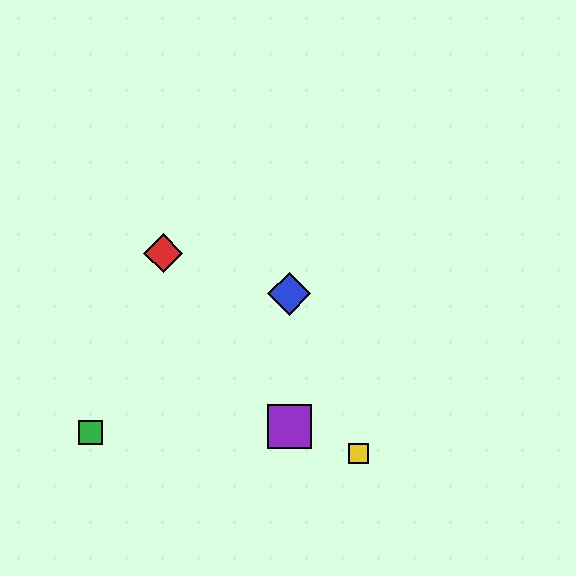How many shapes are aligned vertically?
2 shapes (the blue diamond, the purple square) are aligned vertically.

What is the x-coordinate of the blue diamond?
The blue diamond is at x≈289.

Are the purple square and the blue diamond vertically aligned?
Yes, both are at x≈289.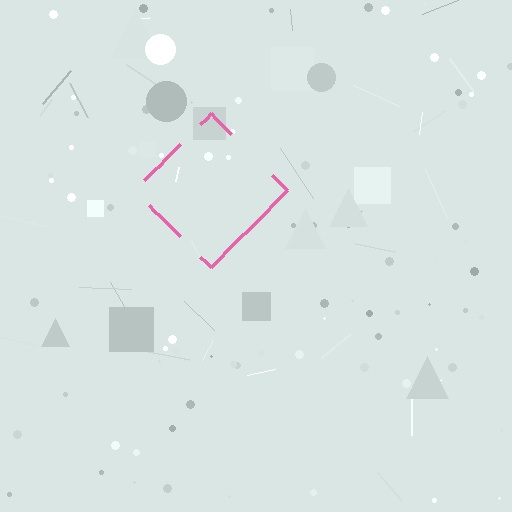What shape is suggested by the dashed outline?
The dashed outline suggests a diamond.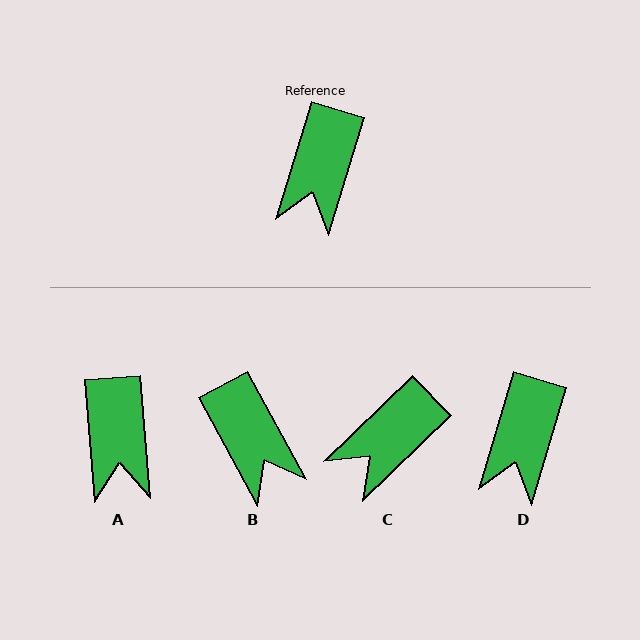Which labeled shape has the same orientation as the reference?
D.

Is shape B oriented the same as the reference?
No, it is off by about 45 degrees.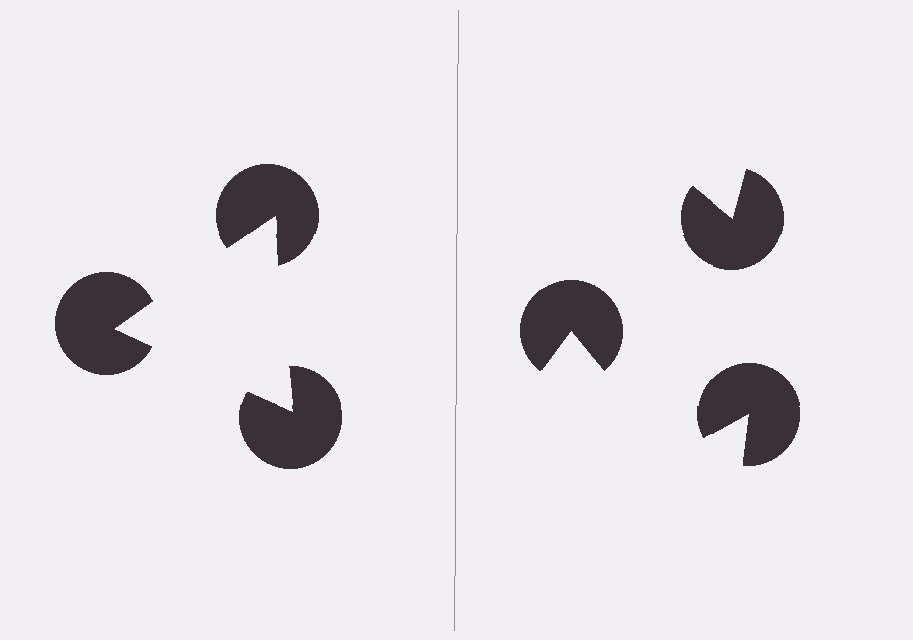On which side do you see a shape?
An illusory triangle appears on the left side. On the right side the wedge cuts are rotated, so no coherent shape forms.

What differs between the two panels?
The pac-man discs are positioned identically on both sides; only the wedge orientations differ. On the left they align to a triangle; on the right they are misaligned.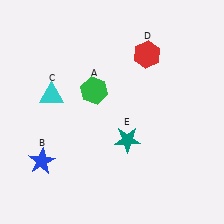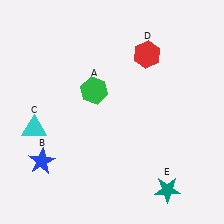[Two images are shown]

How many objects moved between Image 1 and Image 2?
2 objects moved between the two images.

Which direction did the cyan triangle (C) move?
The cyan triangle (C) moved down.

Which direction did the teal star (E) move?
The teal star (E) moved down.